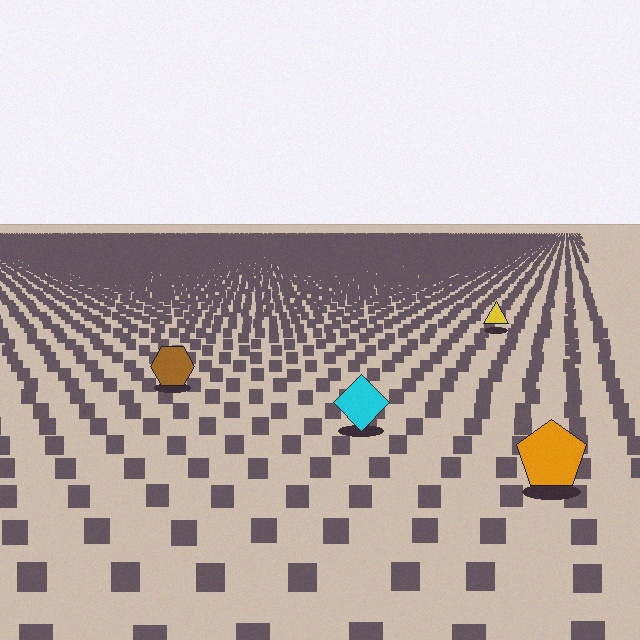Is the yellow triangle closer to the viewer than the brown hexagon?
No. The brown hexagon is closer — you can tell from the texture gradient: the ground texture is coarser near it.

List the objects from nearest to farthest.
From nearest to farthest: the orange pentagon, the cyan diamond, the brown hexagon, the yellow triangle.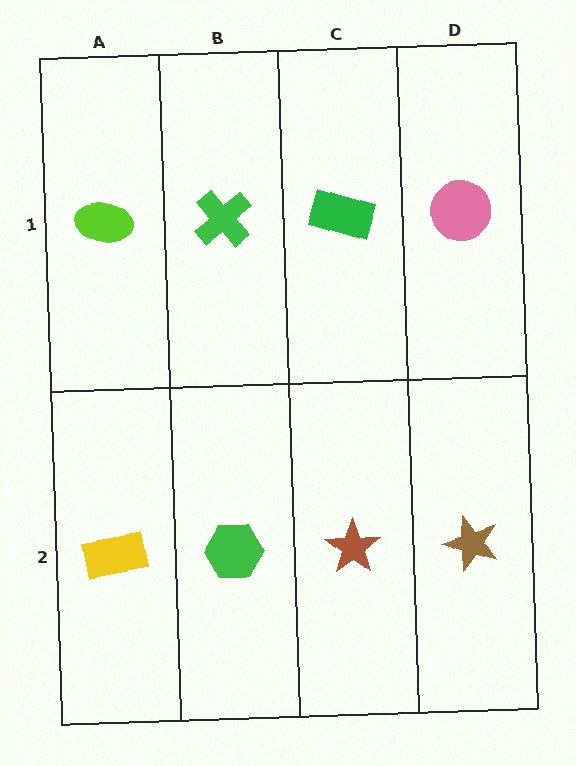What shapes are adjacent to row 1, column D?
A brown star (row 2, column D), a green rectangle (row 1, column C).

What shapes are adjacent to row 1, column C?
A brown star (row 2, column C), a green cross (row 1, column B), a pink circle (row 1, column D).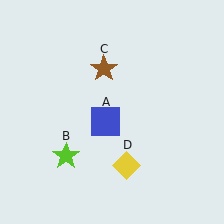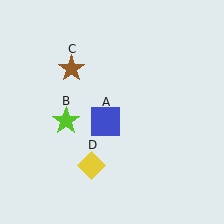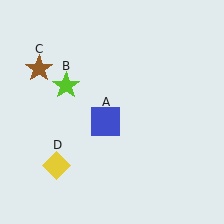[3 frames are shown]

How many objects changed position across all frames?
3 objects changed position: lime star (object B), brown star (object C), yellow diamond (object D).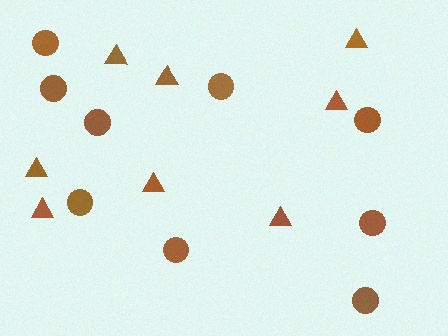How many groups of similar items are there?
There are 2 groups: one group of triangles (8) and one group of circles (9).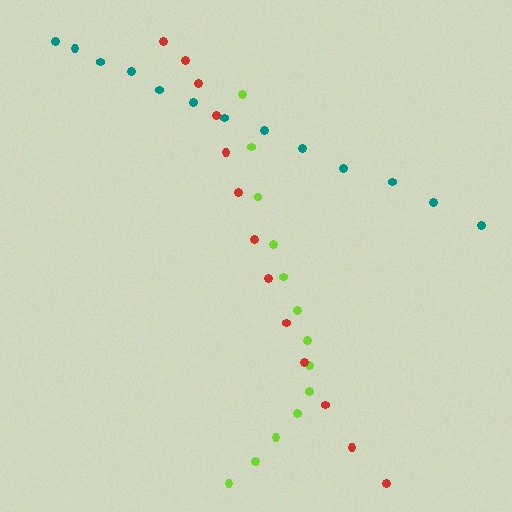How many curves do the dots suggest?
There are 3 distinct paths.